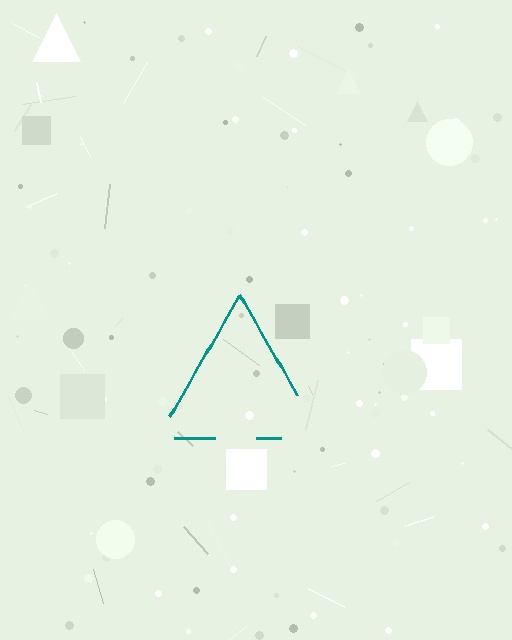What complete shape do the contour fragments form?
The contour fragments form a triangle.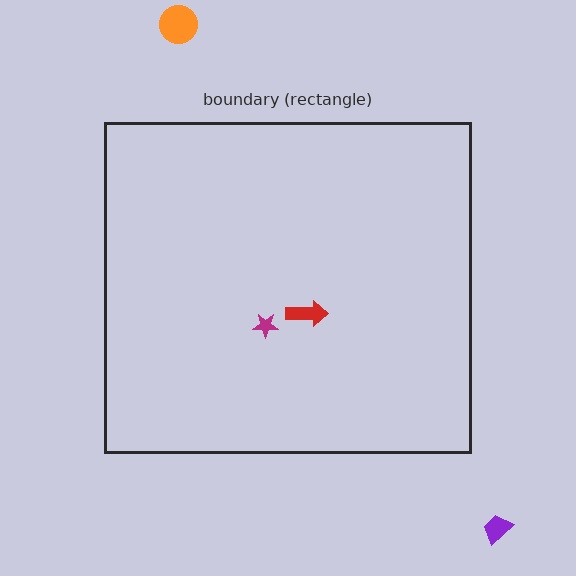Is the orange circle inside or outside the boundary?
Outside.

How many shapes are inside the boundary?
2 inside, 2 outside.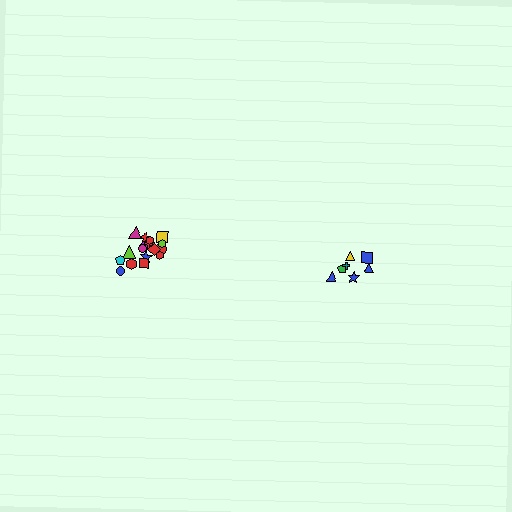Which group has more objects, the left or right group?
The left group.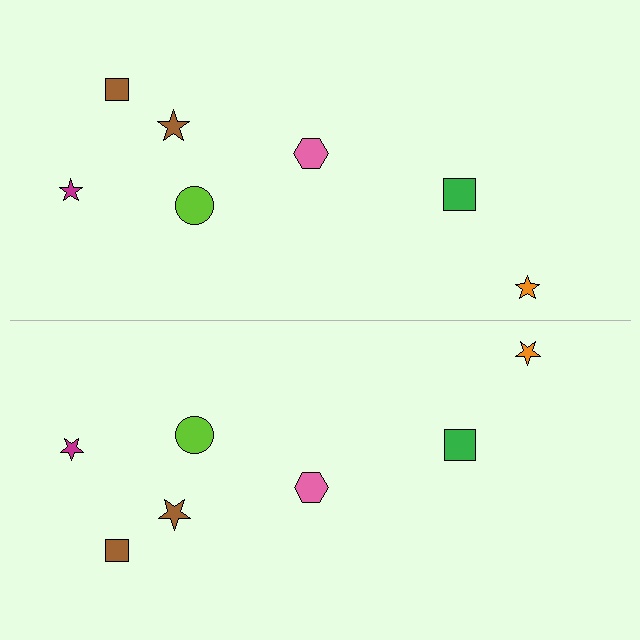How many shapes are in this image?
There are 14 shapes in this image.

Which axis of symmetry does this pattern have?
The pattern has a horizontal axis of symmetry running through the center of the image.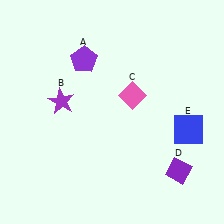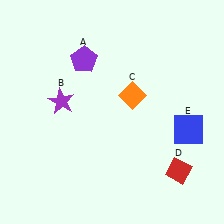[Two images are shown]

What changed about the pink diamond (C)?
In Image 1, C is pink. In Image 2, it changed to orange.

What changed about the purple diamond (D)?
In Image 1, D is purple. In Image 2, it changed to red.